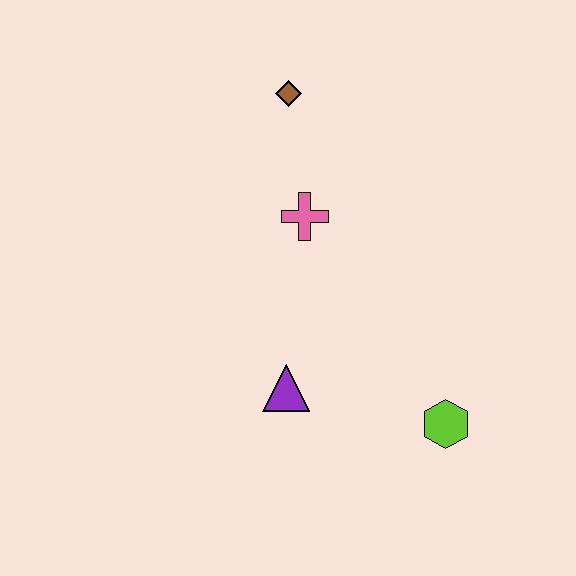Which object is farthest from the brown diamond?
The lime hexagon is farthest from the brown diamond.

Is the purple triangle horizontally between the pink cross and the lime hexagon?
No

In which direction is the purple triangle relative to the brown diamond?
The purple triangle is below the brown diamond.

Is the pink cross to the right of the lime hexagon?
No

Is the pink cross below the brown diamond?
Yes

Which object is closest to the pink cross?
The brown diamond is closest to the pink cross.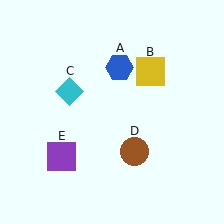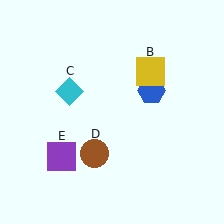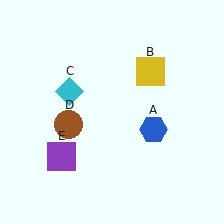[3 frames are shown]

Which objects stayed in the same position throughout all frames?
Yellow square (object B) and cyan diamond (object C) and purple square (object E) remained stationary.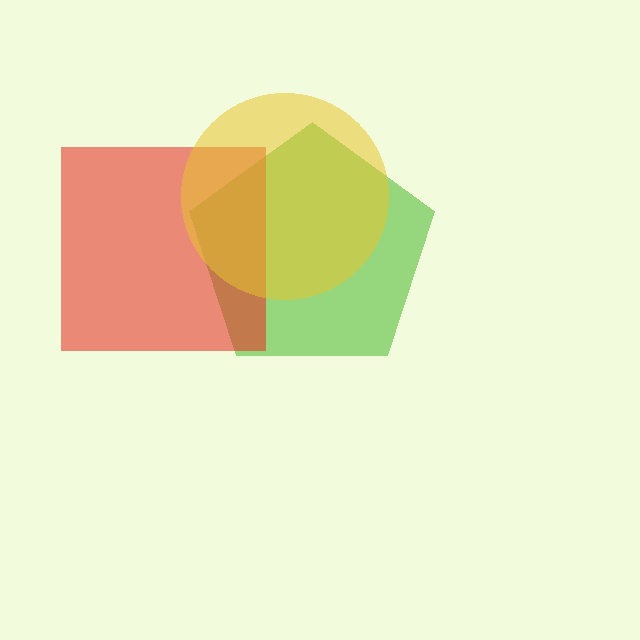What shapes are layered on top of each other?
The layered shapes are: a lime pentagon, a red square, a yellow circle.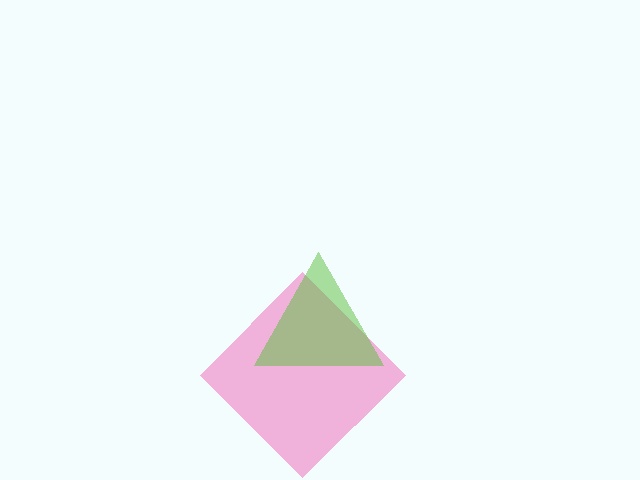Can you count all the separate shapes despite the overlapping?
Yes, there are 2 separate shapes.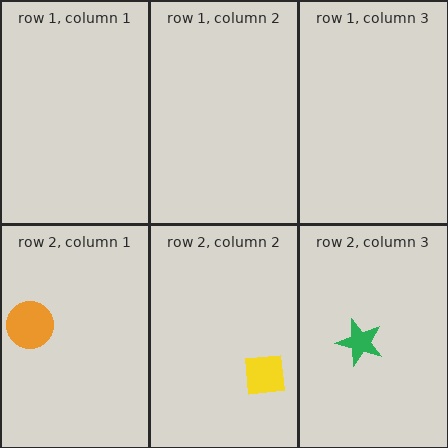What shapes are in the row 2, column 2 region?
The yellow square.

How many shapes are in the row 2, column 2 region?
1.